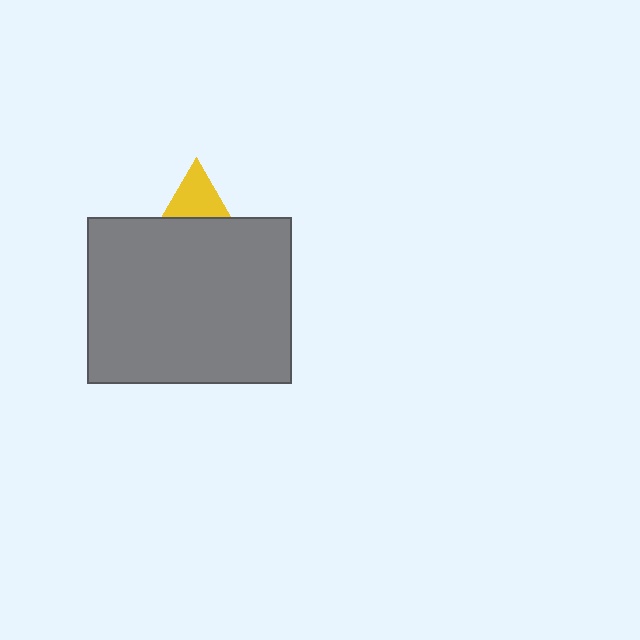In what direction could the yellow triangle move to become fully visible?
The yellow triangle could move up. That would shift it out from behind the gray rectangle entirely.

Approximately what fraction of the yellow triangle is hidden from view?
Roughly 69% of the yellow triangle is hidden behind the gray rectangle.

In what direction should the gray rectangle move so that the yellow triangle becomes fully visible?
The gray rectangle should move down. That is the shortest direction to clear the overlap and leave the yellow triangle fully visible.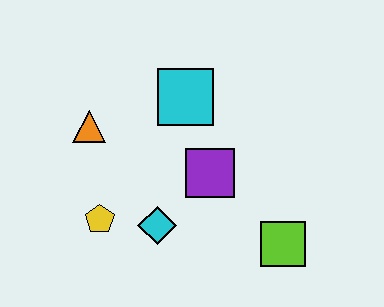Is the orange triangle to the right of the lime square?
No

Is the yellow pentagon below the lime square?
No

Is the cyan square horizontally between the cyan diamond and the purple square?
Yes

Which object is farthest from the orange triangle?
The lime square is farthest from the orange triangle.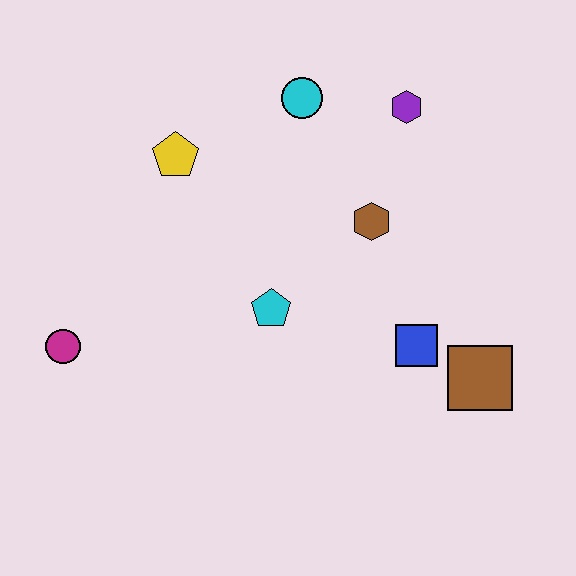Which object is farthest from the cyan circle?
The magenta circle is farthest from the cyan circle.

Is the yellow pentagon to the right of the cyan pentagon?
No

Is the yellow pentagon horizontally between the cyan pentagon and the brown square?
No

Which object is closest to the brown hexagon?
The purple hexagon is closest to the brown hexagon.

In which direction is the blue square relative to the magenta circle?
The blue square is to the right of the magenta circle.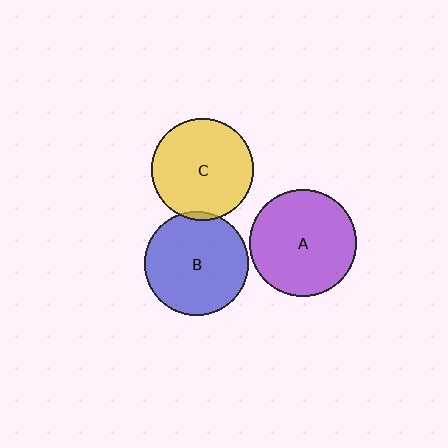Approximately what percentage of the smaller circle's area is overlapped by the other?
Approximately 5%.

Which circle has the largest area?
Circle A (purple).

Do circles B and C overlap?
Yes.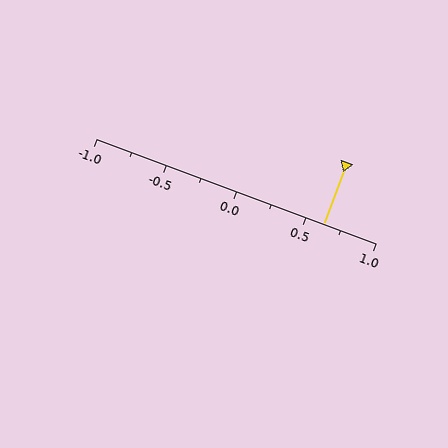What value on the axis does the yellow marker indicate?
The marker indicates approximately 0.62.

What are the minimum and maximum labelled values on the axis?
The axis runs from -1.0 to 1.0.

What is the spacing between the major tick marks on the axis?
The major ticks are spaced 0.5 apart.